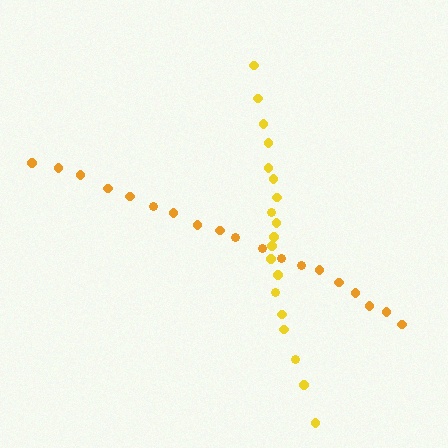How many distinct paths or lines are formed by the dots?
There are 2 distinct paths.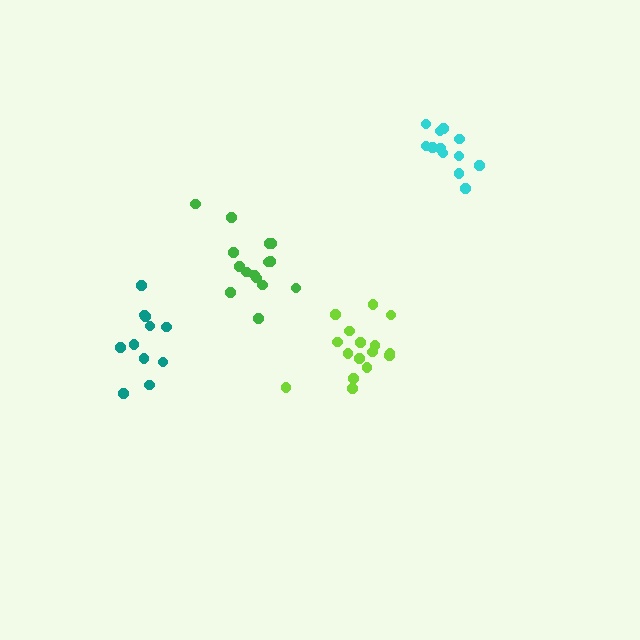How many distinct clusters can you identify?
There are 4 distinct clusters.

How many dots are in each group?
Group 1: 12 dots, Group 2: 16 dots, Group 3: 16 dots, Group 4: 11 dots (55 total).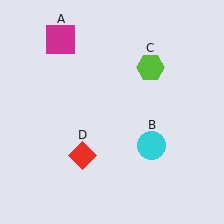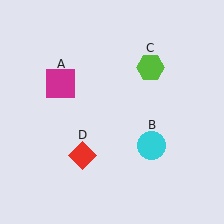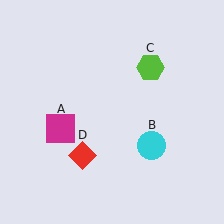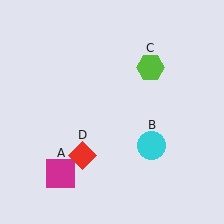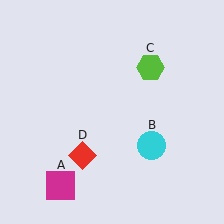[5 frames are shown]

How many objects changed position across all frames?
1 object changed position: magenta square (object A).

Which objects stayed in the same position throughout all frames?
Cyan circle (object B) and lime hexagon (object C) and red diamond (object D) remained stationary.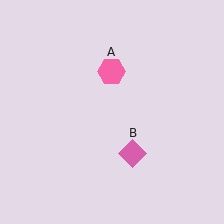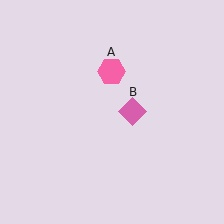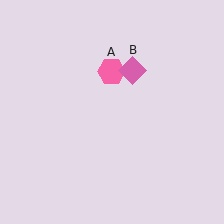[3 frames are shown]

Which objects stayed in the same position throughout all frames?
Pink hexagon (object A) remained stationary.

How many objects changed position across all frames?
1 object changed position: pink diamond (object B).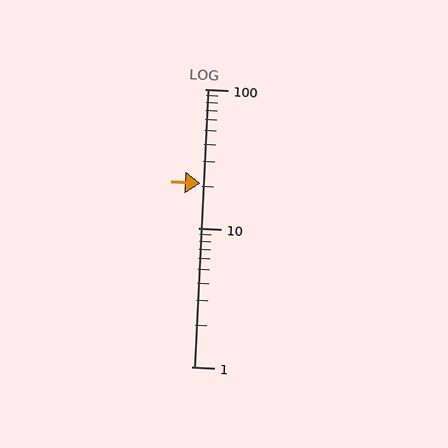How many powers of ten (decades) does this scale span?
The scale spans 2 decades, from 1 to 100.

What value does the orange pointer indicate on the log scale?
The pointer indicates approximately 21.